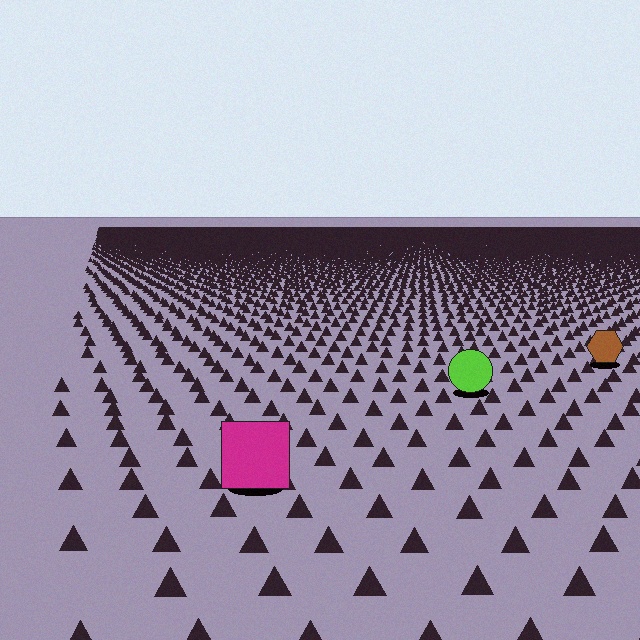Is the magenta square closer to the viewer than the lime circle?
Yes. The magenta square is closer — you can tell from the texture gradient: the ground texture is coarser near it.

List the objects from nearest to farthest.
From nearest to farthest: the magenta square, the lime circle, the brown hexagon.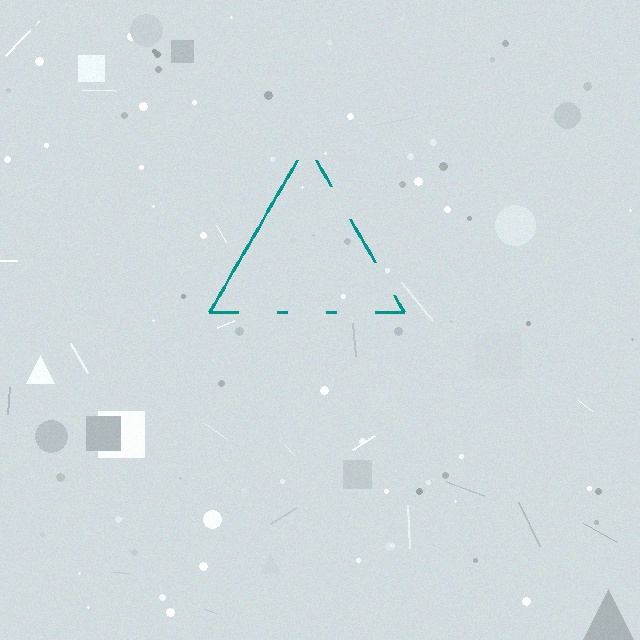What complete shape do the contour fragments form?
The contour fragments form a triangle.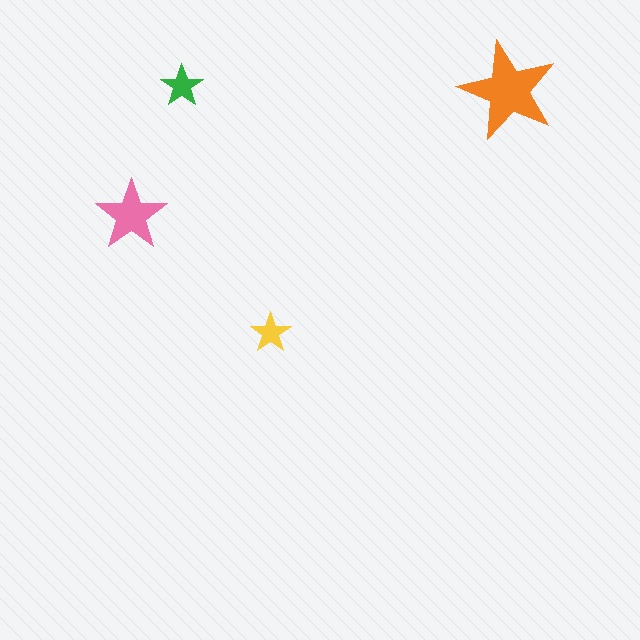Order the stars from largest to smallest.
the orange one, the pink one, the green one, the yellow one.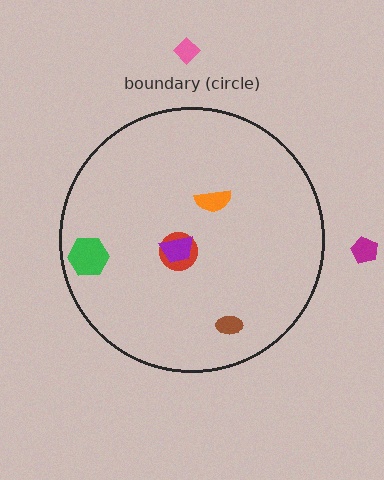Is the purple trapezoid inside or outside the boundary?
Inside.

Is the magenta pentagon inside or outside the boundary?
Outside.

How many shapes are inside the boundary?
5 inside, 2 outside.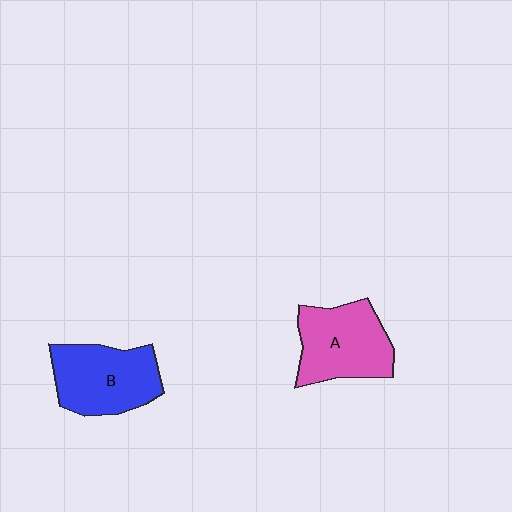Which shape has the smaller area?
Shape A (pink).